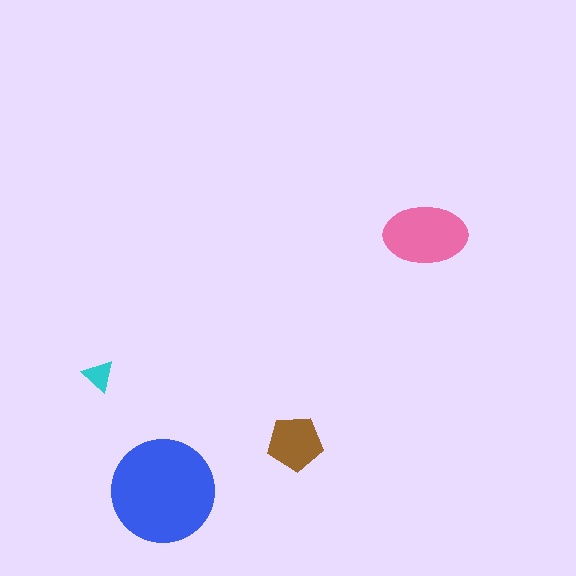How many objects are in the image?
There are 4 objects in the image.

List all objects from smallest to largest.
The cyan triangle, the brown pentagon, the pink ellipse, the blue circle.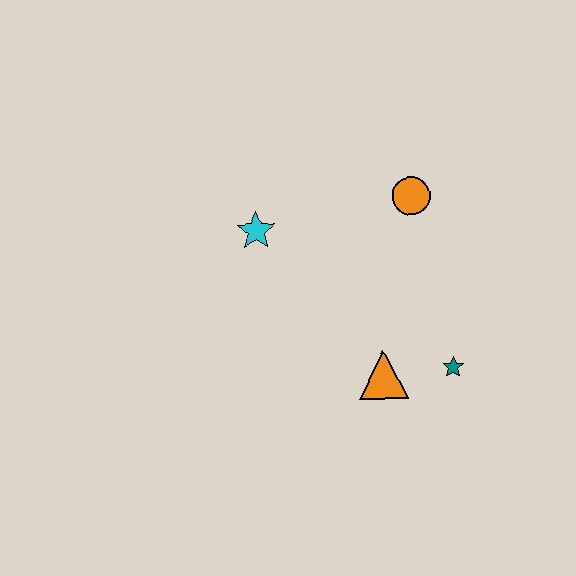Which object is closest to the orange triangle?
The teal star is closest to the orange triangle.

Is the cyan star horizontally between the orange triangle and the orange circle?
No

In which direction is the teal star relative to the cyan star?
The teal star is to the right of the cyan star.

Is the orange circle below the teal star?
No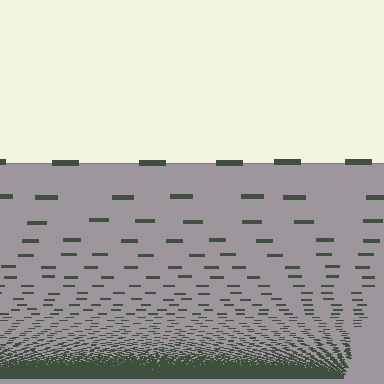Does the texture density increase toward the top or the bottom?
Density increases toward the bottom.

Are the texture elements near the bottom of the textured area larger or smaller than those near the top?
Smaller. The gradient is inverted — elements near the bottom are smaller and denser.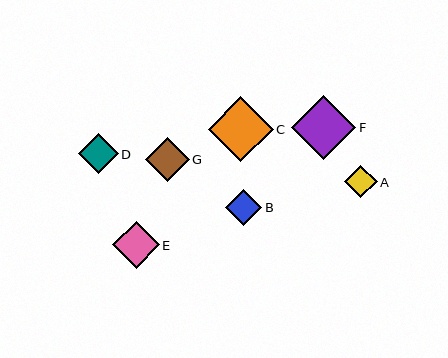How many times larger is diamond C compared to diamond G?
Diamond C is approximately 1.5 times the size of diamond G.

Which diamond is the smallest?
Diamond A is the smallest with a size of approximately 32 pixels.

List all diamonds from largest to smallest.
From largest to smallest: C, F, E, G, D, B, A.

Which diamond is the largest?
Diamond C is the largest with a size of approximately 65 pixels.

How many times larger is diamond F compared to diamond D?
Diamond F is approximately 1.6 times the size of diamond D.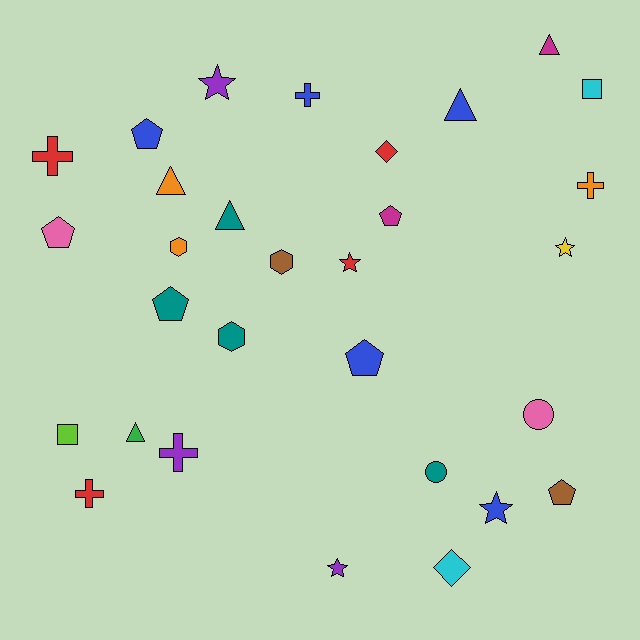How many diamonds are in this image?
There are 2 diamonds.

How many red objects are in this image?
There are 4 red objects.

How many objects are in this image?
There are 30 objects.